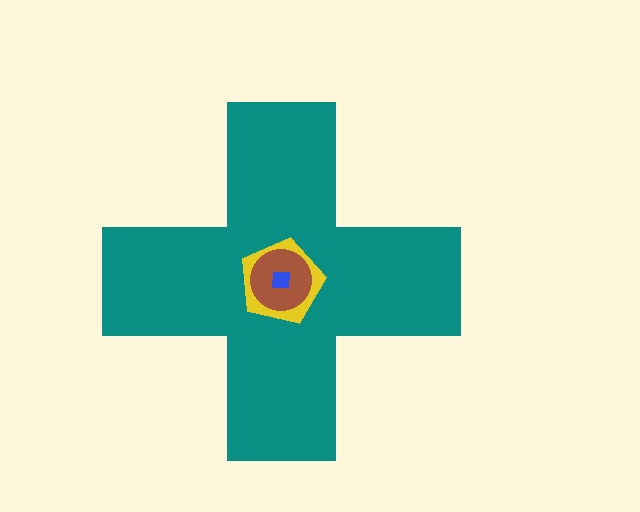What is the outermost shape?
The teal cross.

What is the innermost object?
The blue square.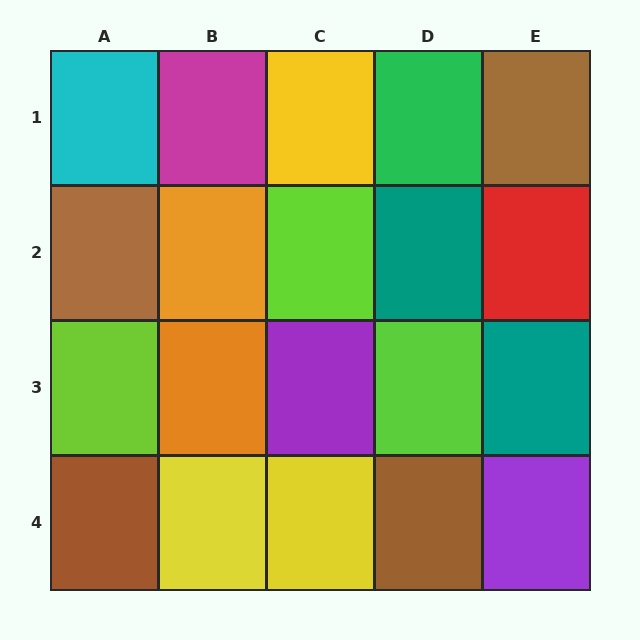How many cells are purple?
2 cells are purple.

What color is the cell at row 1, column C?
Yellow.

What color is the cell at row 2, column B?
Orange.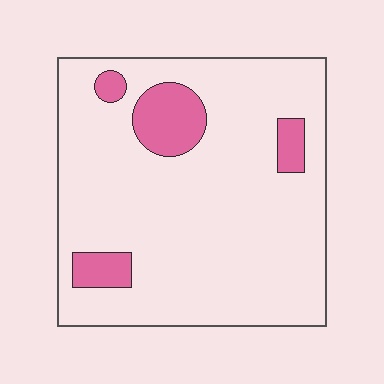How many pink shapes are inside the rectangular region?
4.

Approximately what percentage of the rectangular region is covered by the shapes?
Approximately 10%.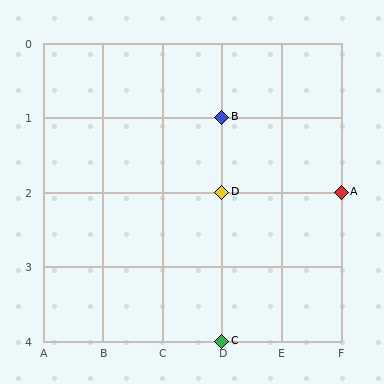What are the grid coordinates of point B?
Point B is at grid coordinates (D, 1).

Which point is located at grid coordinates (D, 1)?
Point B is at (D, 1).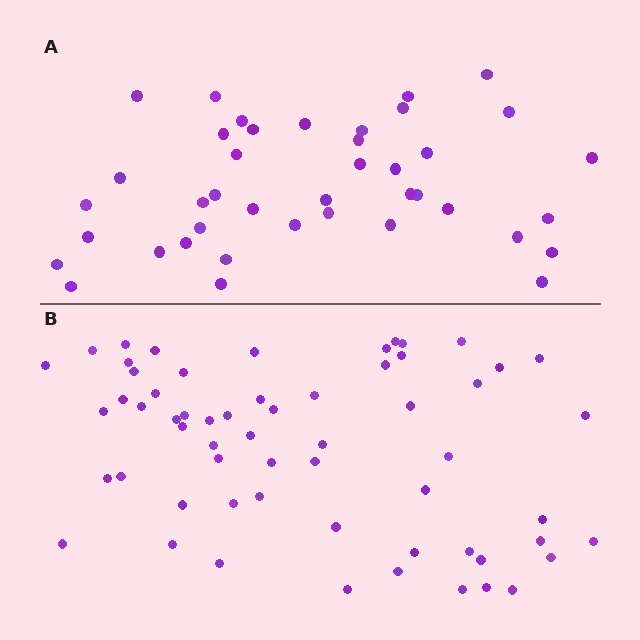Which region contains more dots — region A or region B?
Region B (the bottom region) has more dots.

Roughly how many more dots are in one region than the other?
Region B has approximately 20 more dots than region A.